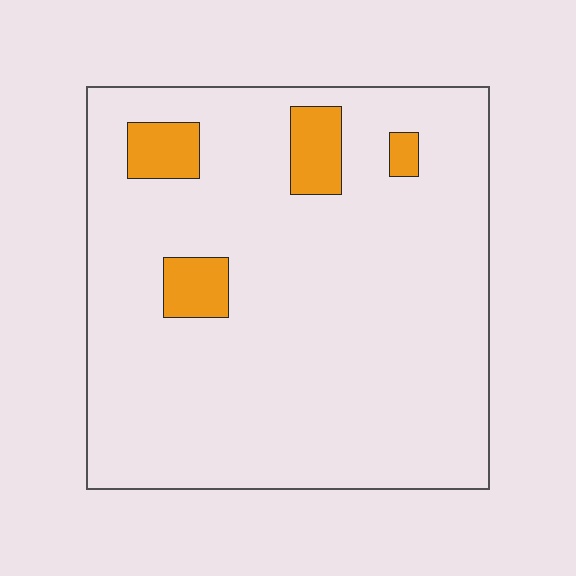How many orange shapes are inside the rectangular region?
4.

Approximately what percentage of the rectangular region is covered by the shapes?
Approximately 10%.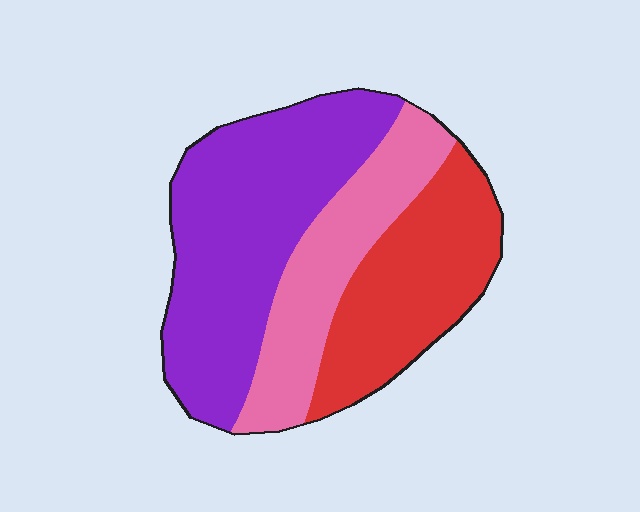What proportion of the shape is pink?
Pink covers 25% of the shape.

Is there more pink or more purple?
Purple.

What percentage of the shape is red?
Red covers 29% of the shape.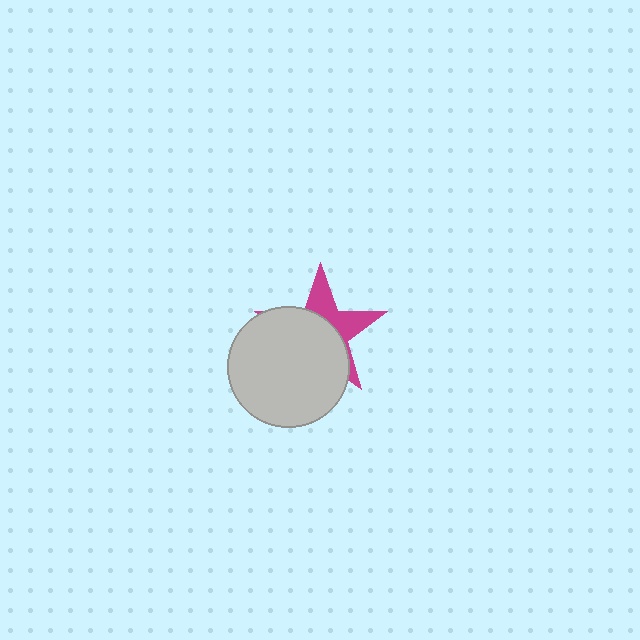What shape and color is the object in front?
The object in front is a light gray circle.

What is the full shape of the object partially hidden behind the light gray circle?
The partially hidden object is a magenta star.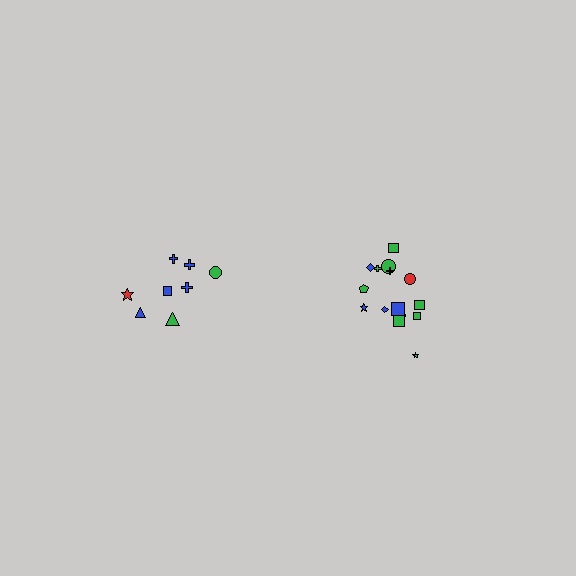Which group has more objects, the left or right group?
The right group.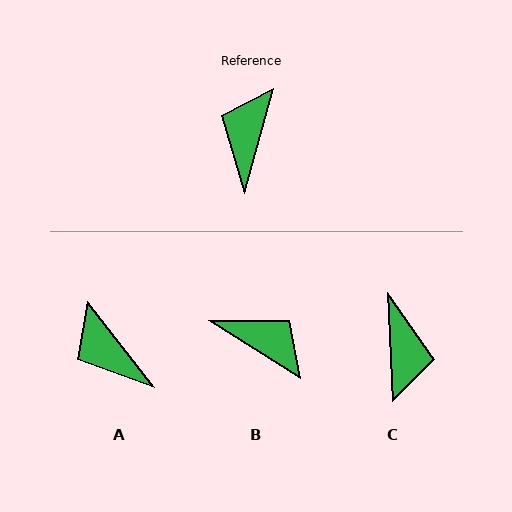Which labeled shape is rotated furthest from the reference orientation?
C, about 162 degrees away.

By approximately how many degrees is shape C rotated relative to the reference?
Approximately 162 degrees clockwise.